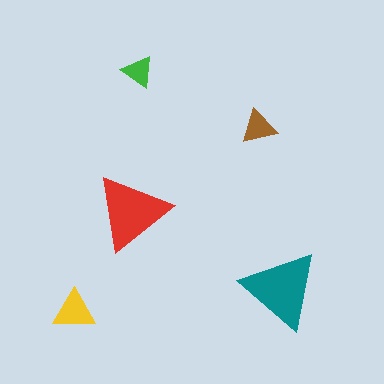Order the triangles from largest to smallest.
the teal one, the red one, the yellow one, the brown one, the green one.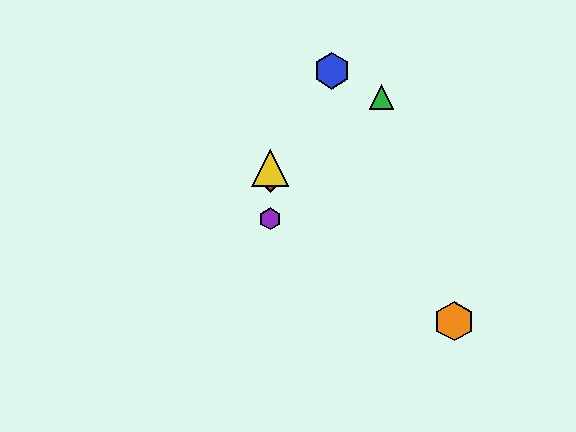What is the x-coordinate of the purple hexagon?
The purple hexagon is at x≈270.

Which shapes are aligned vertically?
The red diamond, the yellow triangle, the purple hexagon are aligned vertically.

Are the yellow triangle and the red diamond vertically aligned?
Yes, both are at x≈270.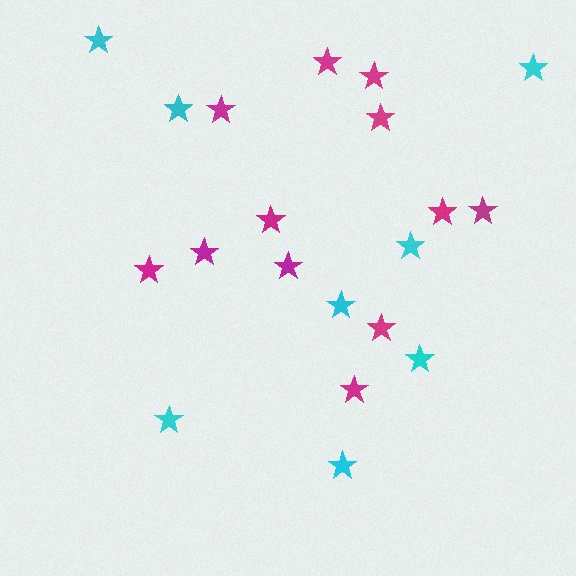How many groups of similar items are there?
There are 2 groups: one group of cyan stars (8) and one group of magenta stars (12).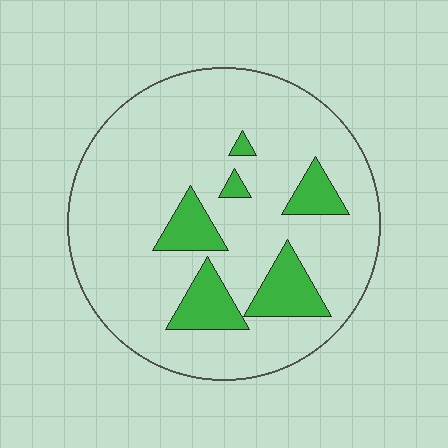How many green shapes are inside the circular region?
6.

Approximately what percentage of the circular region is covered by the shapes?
Approximately 15%.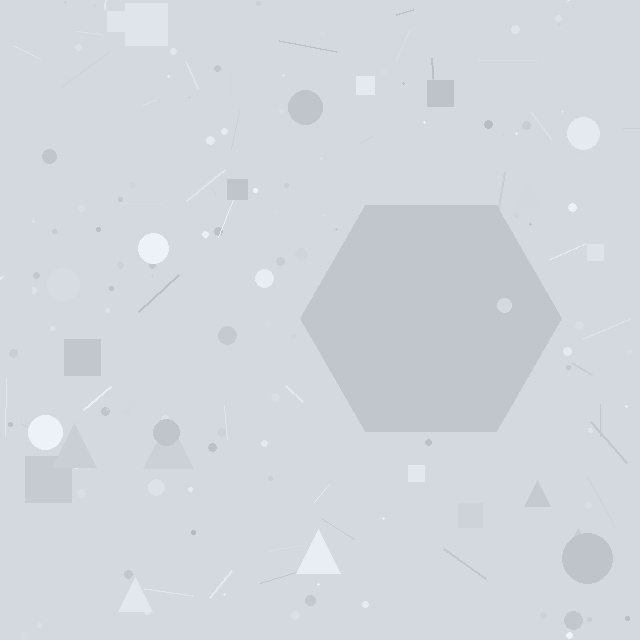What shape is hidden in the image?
A hexagon is hidden in the image.